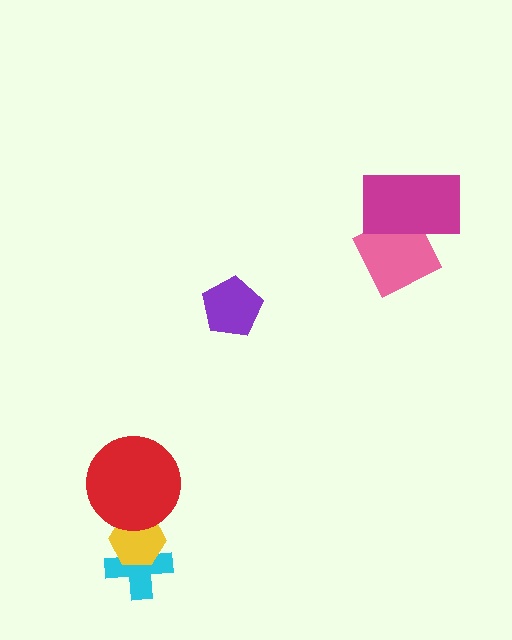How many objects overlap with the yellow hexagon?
2 objects overlap with the yellow hexagon.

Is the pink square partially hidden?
Yes, it is partially covered by another shape.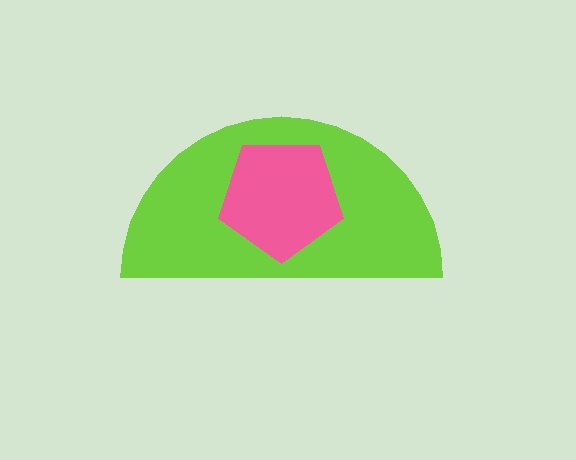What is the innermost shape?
The pink pentagon.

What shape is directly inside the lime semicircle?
The pink pentagon.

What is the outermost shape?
The lime semicircle.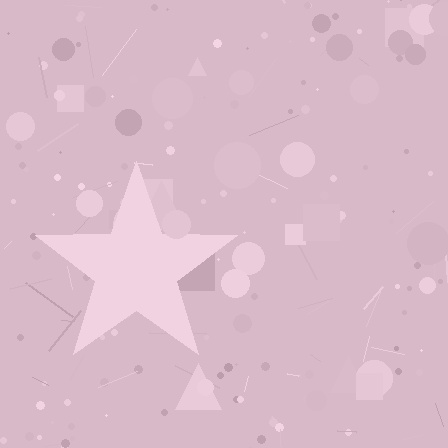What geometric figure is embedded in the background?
A star is embedded in the background.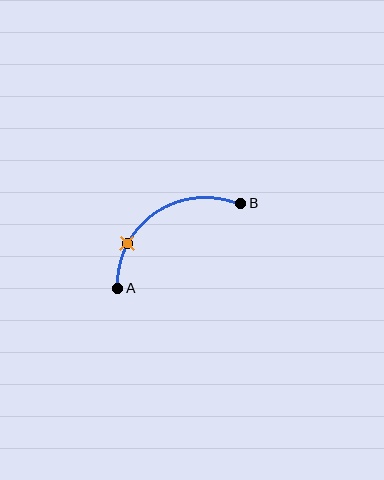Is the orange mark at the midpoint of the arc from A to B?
No. The orange mark lies on the arc but is closer to endpoint A. The arc midpoint would be at the point on the curve equidistant along the arc from both A and B.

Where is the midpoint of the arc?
The arc midpoint is the point on the curve farthest from the straight line joining A and B. It sits above and to the left of that line.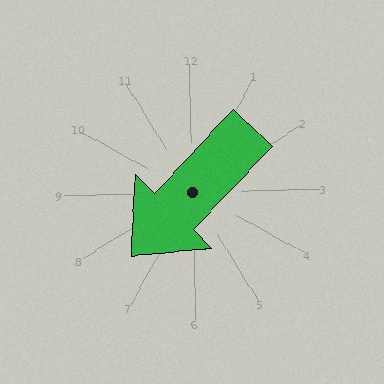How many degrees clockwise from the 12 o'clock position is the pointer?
Approximately 225 degrees.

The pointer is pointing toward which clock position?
Roughly 7 o'clock.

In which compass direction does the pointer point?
Southwest.